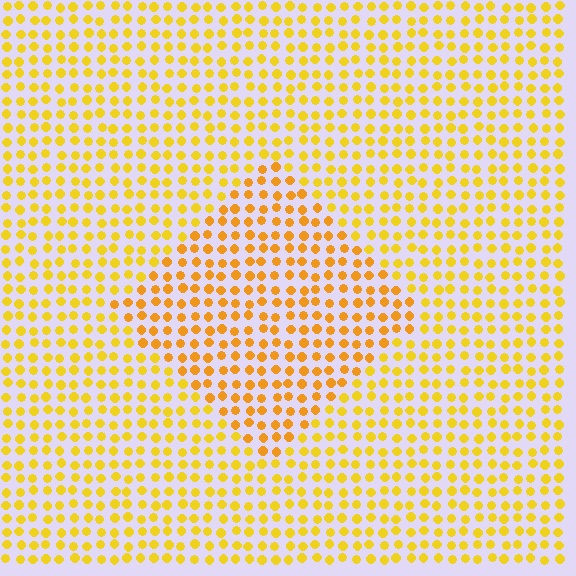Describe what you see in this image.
The image is filled with small yellow elements in a uniform arrangement. A diamond-shaped region is visible where the elements are tinted to a slightly different hue, forming a subtle color boundary.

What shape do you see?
I see a diamond.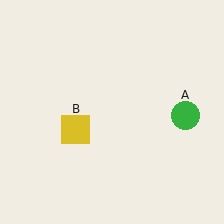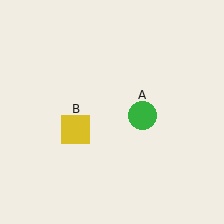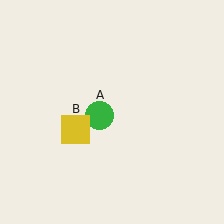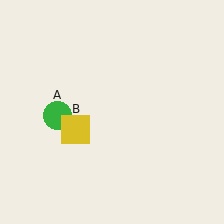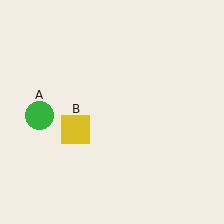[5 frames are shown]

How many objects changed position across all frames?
1 object changed position: green circle (object A).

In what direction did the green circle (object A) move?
The green circle (object A) moved left.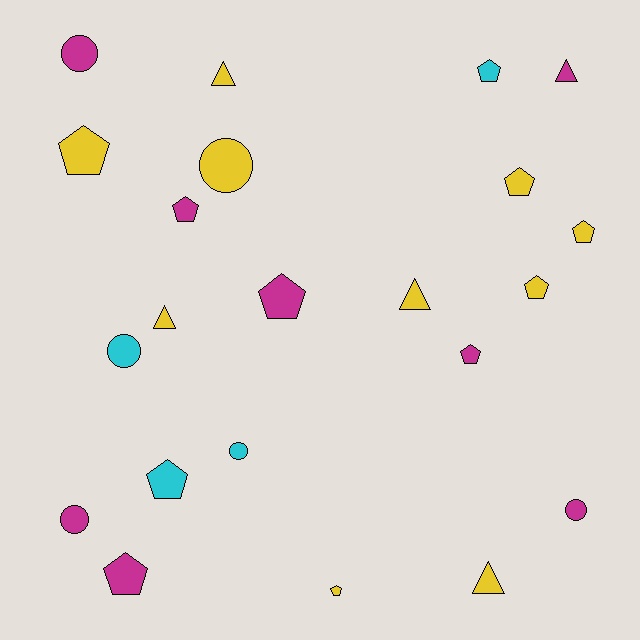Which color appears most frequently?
Yellow, with 10 objects.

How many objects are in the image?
There are 22 objects.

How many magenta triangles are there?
There is 1 magenta triangle.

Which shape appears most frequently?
Pentagon, with 11 objects.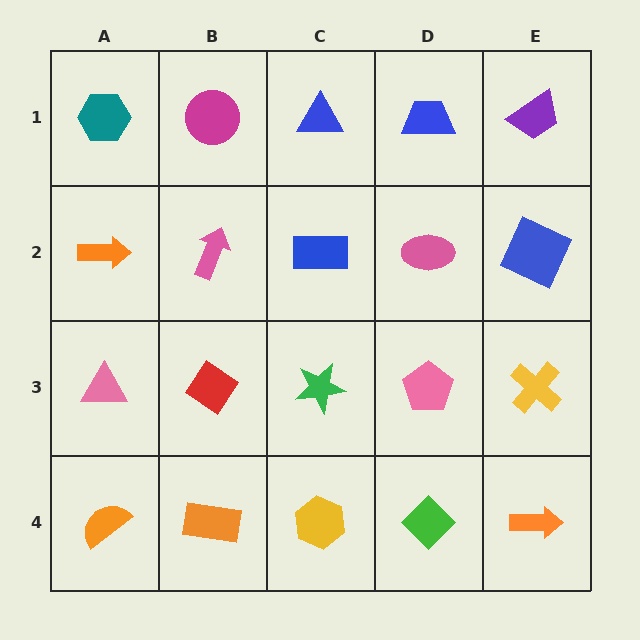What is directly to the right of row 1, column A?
A magenta circle.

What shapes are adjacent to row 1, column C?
A blue rectangle (row 2, column C), a magenta circle (row 1, column B), a blue trapezoid (row 1, column D).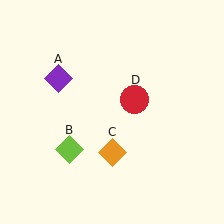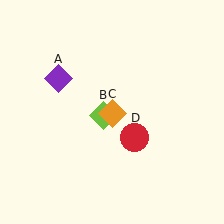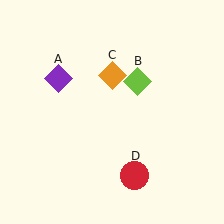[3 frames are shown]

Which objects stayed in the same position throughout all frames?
Purple diamond (object A) remained stationary.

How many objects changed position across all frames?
3 objects changed position: lime diamond (object B), orange diamond (object C), red circle (object D).